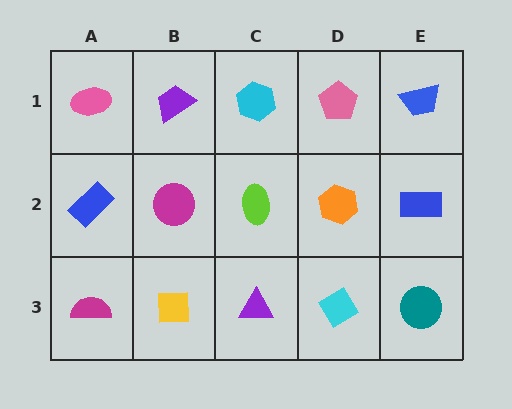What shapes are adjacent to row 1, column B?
A magenta circle (row 2, column B), a pink ellipse (row 1, column A), a cyan hexagon (row 1, column C).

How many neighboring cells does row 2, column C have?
4.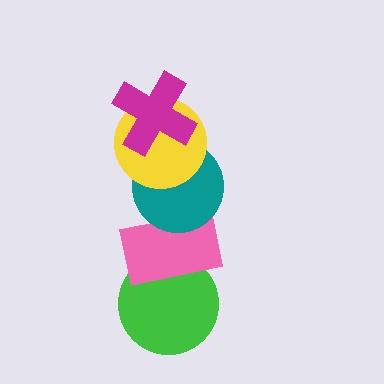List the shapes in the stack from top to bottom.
From top to bottom: the magenta cross, the yellow circle, the teal circle, the pink rectangle, the green circle.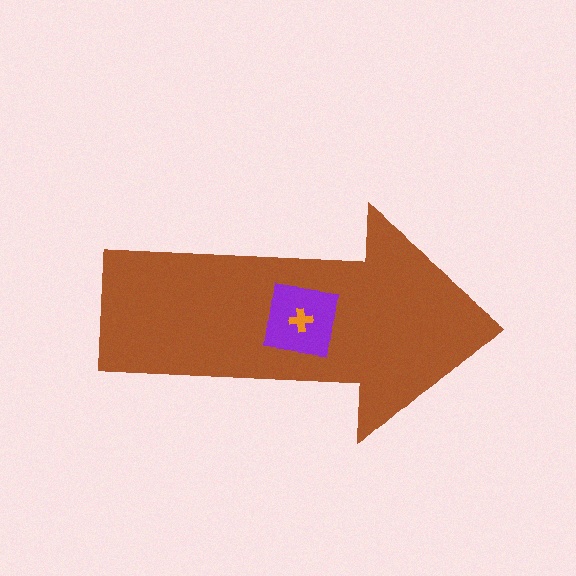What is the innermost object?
The orange cross.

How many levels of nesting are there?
3.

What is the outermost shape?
The brown arrow.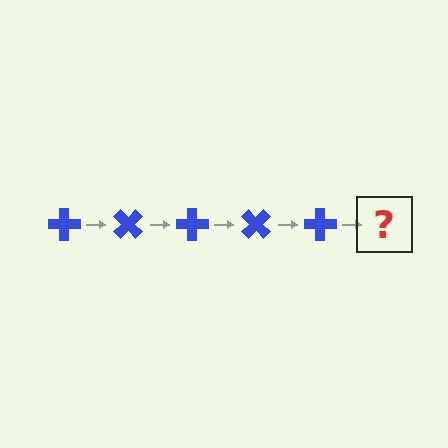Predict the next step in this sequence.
The next step is a blue cross rotated 225 degrees.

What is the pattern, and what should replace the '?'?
The pattern is that the cross rotates 45 degrees each step. The '?' should be a blue cross rotated 225 degrees.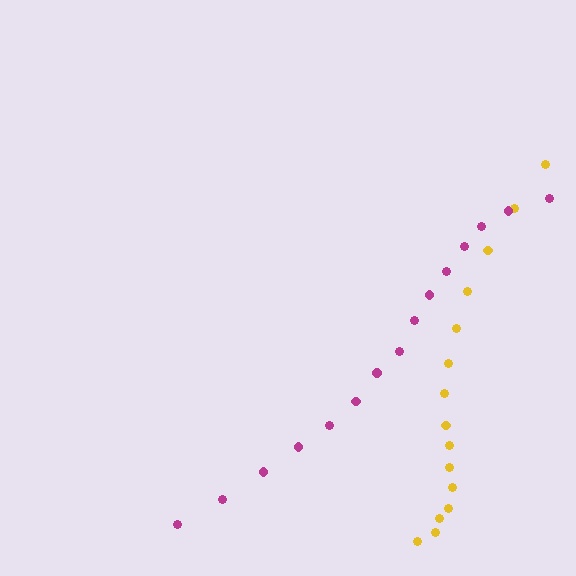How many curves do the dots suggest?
There are 2 distinct paths.